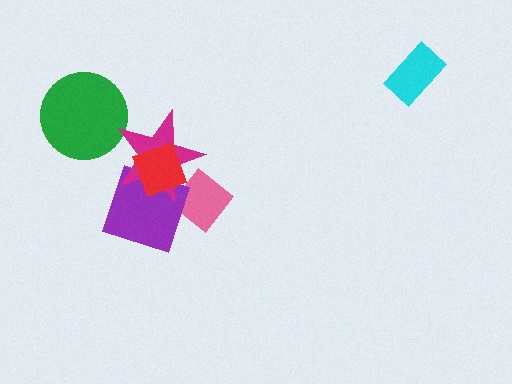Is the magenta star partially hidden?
Yes, it is partially covered by another shape.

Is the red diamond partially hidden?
No, no other shape covers it.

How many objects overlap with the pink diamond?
3 objects overlap with the pink diamond.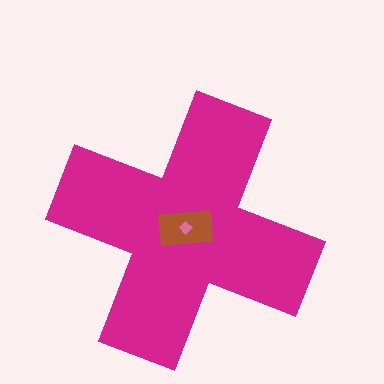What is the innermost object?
The pink diamond.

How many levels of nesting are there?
3.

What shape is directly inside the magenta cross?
The brown rectangle.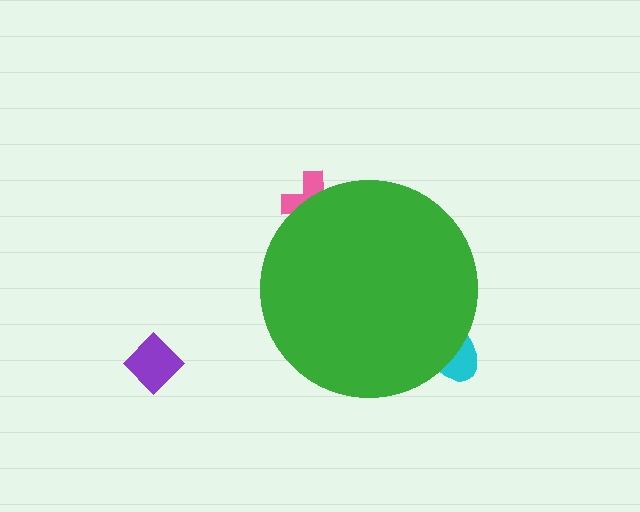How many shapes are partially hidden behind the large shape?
2 shapes are partially hidden.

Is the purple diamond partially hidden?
No, the purple diamond is fully visible.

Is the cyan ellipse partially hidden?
Yes, the cyan ellipse is partially hidden behind the green circle.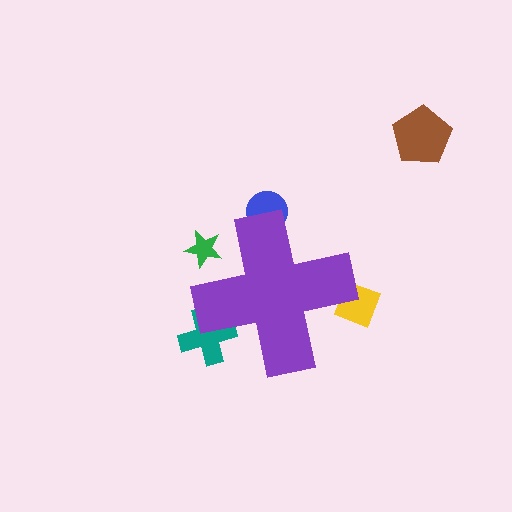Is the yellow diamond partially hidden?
Yes, the yellow diamond is partially hidden behind the purple cross.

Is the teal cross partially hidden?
Yes, the teal cross is partially hidden behind the purple cross.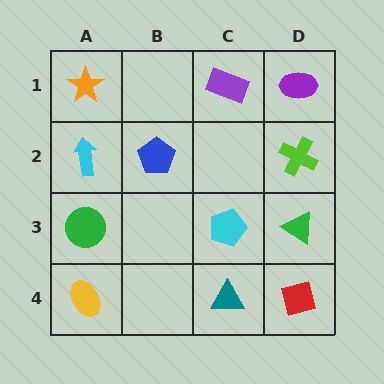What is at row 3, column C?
A cyan pentagon.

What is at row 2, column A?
A cyan arrow.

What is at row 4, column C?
A teal triangle.